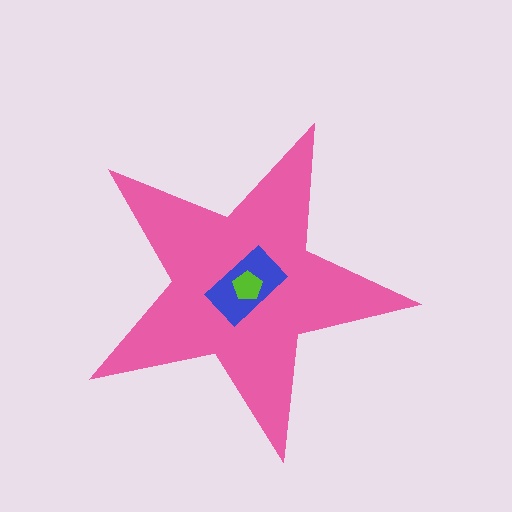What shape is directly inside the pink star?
The blue rectangle.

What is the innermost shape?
The lime pentagon.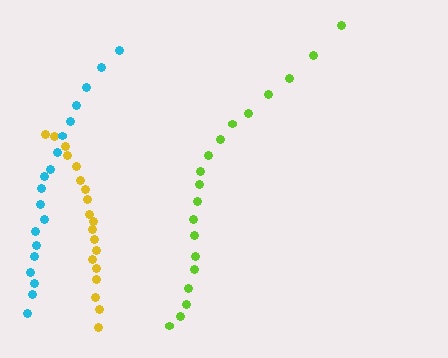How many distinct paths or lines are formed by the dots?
There are 3 distinct paths.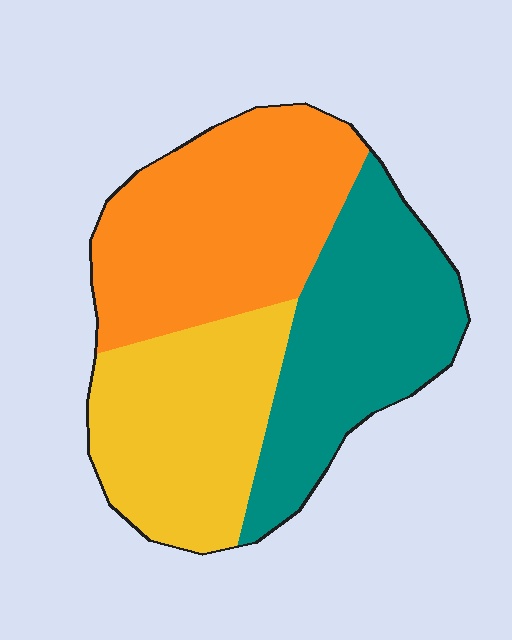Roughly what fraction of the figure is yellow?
Yellow covers around 30% of the figure.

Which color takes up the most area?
Orange, at roughly 35%.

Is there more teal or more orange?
Orange.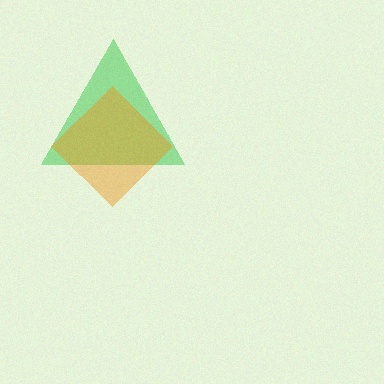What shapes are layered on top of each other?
The layered shapes are: a green triangle, an orange diamond.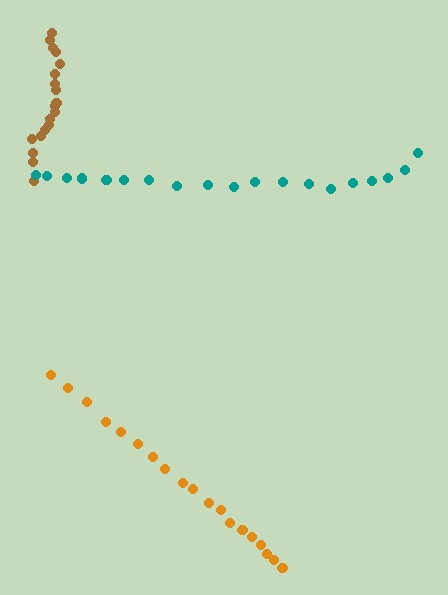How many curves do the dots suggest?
There are 3 distinct paths.